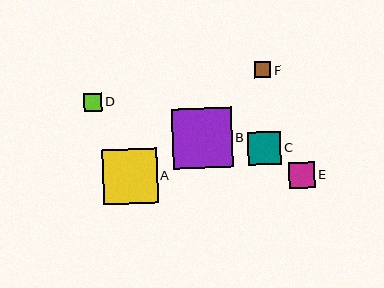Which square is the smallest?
Square F is the smallest with a size of approximately 16 pixels.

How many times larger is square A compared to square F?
Square A is approximately 3.4 times the size of square F.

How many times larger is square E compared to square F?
Square E is approximately 1.6 times the size of square F.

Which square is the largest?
Square B is the largest with a size of approximately 60 pixels.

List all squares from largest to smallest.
From largest to smallest: B, A, C, E, D, F.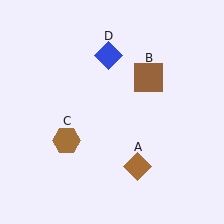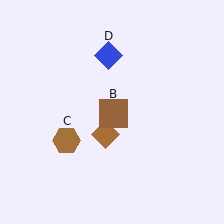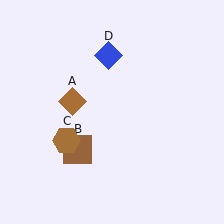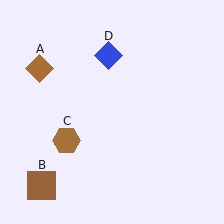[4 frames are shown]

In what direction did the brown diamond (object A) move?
The brown diamond (object A) moved up and to the left.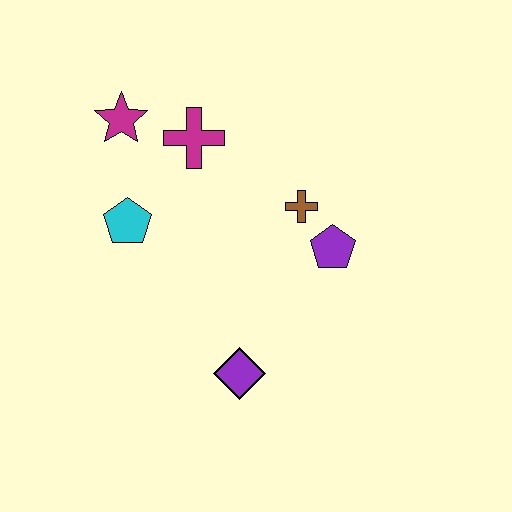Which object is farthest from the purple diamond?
The magenta star is farthest from the purple diamond.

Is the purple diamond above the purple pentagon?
No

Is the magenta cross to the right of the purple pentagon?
No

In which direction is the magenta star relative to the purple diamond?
The magenta star is above the purple diamond.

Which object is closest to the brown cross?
The purple pentagon is closest to the brown cross.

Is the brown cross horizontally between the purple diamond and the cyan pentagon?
No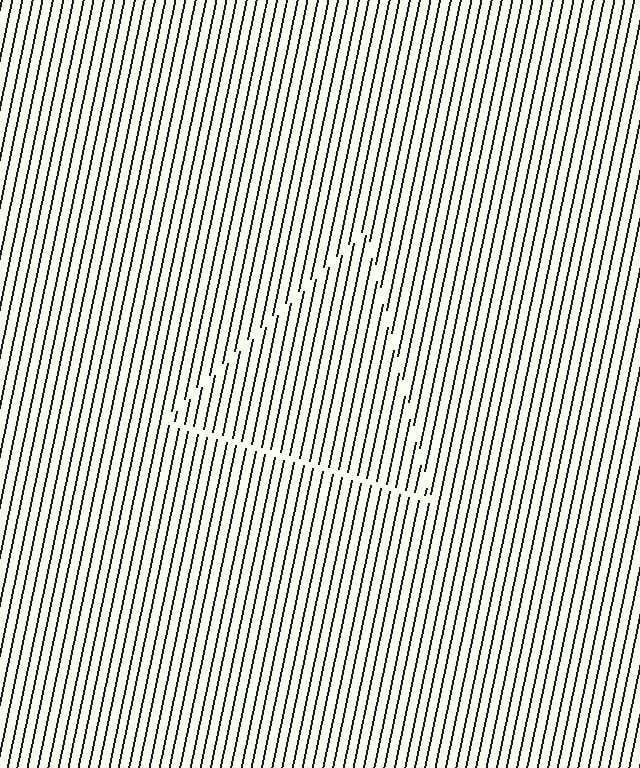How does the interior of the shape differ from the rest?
The interior of the shape contains the same grating, shifted by half a period — the contour is defined by the phase discontinuity where line-ends from the inner and outer gratings abut.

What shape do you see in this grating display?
An illusory triangle. The interior of the shape contains the same grating, shifted by half a period — the contour is defined by the phase discontinuity where line-ends from the inner and outer gratings abut.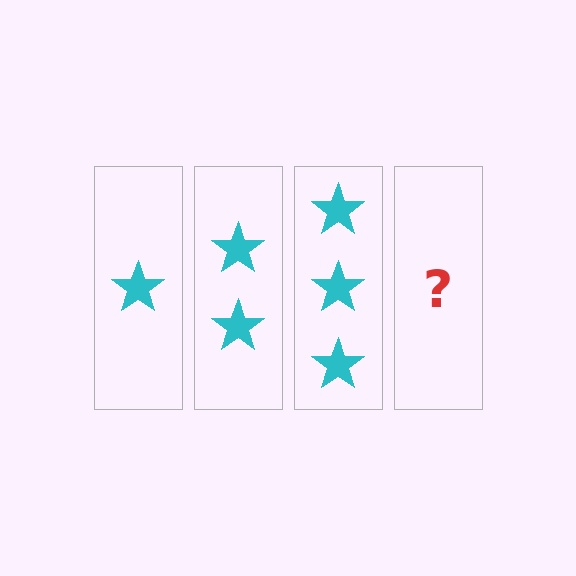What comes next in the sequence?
The next element should be 4 stars.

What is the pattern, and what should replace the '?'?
The pattern is that each step adds one more star. The '?' should be 4 stars.